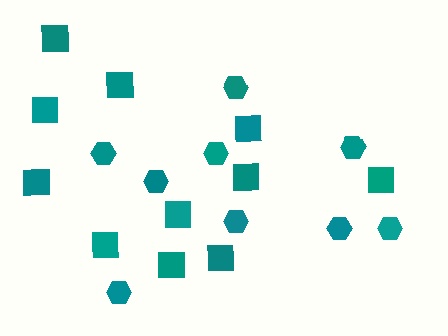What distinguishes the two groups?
There are 2 groups: one group of hexagons (9) and one group of squares (11).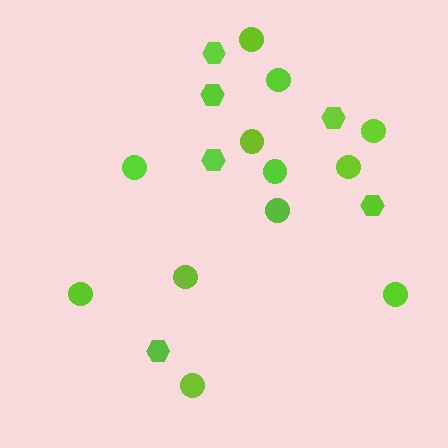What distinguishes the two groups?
There are 2 groups: one group of hexagons (6) and one group of circles (12).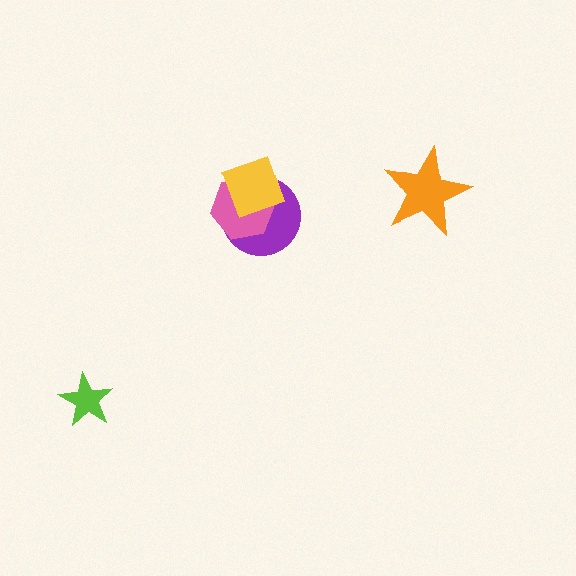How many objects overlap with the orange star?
0 objects overlap with the orange star.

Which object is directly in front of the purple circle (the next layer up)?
The pink hexagon is directly in front of the purple circle.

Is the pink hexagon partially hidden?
Yes, it is partially covered by another shape.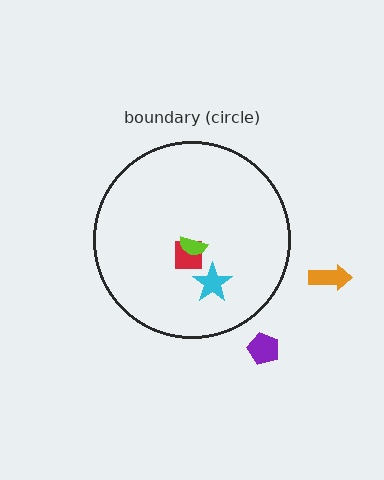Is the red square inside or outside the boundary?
Inside.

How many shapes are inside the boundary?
3 inside, 2 outside.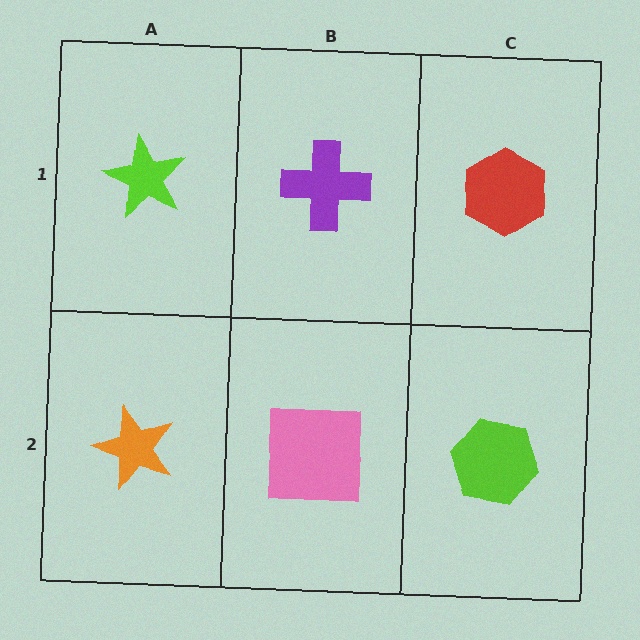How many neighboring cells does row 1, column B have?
3.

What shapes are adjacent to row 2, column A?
A lime star (row 1, column A), a pink square (row 2, column B).